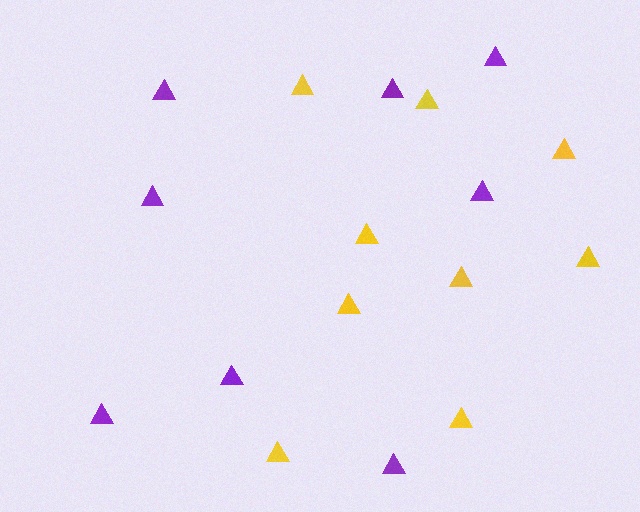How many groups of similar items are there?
There are 2 groups: one group of yellow triangles (9) and one group of purple triangles (8).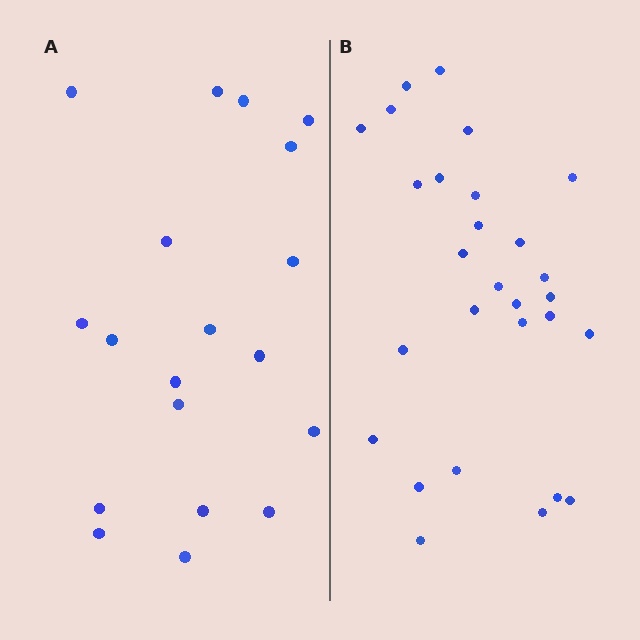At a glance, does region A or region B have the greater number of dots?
Region B (the right region) has more dots.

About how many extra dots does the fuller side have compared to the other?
Region B has roughly 8 or so more dots than region A.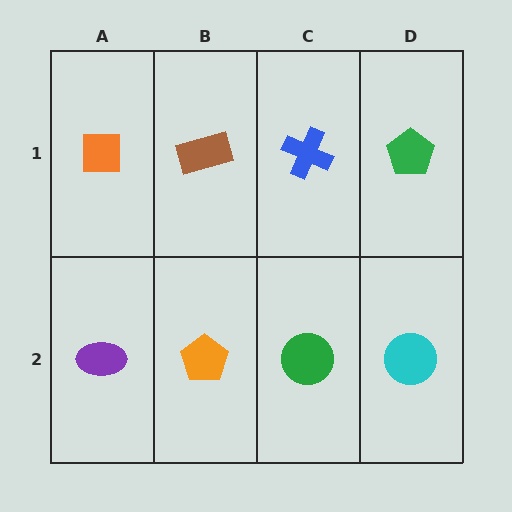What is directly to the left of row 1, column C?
A brown rectangle.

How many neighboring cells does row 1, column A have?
2.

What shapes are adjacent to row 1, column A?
A purple ellipse (row 2, column A), a brown rectangle (row 1, column B).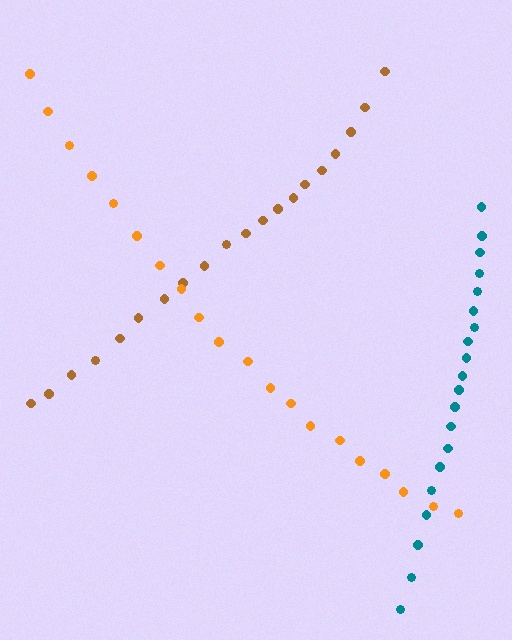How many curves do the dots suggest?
There are 3 distinct paths.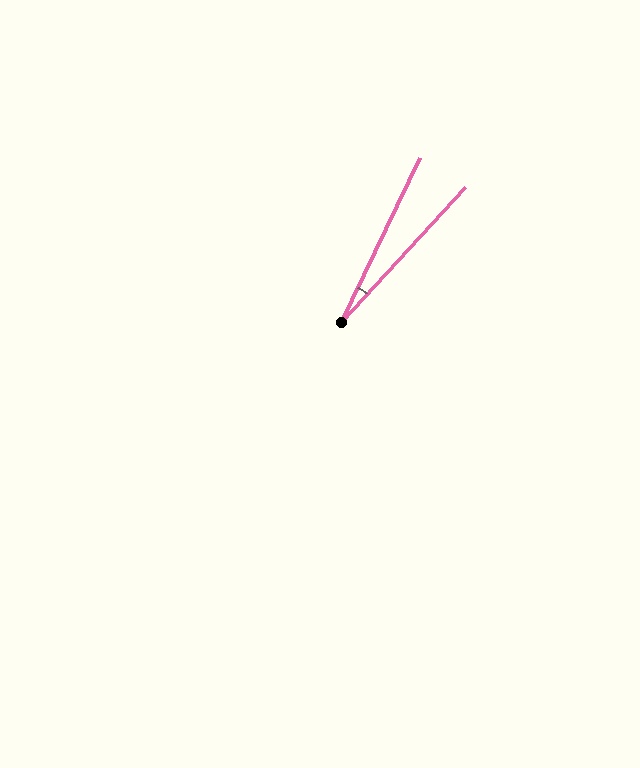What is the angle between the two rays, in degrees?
Approximately 17 degrees.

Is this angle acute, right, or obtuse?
It is acute.